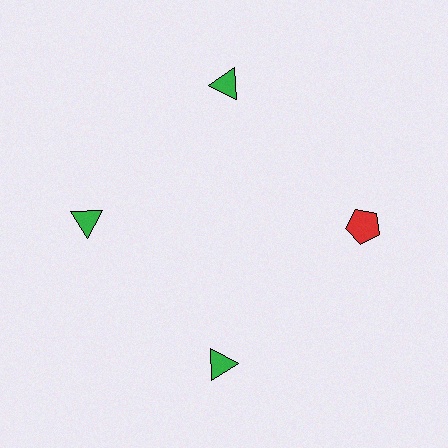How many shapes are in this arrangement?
There are 4 shapes arranged in a ring pattern.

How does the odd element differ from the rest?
It differs in both color (red instead of green) and shape (pentagon instead of triangle).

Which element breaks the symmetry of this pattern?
The red pentagon at roughly the 3 o'clock position breaks the symmetry. All other shapes are green triangles.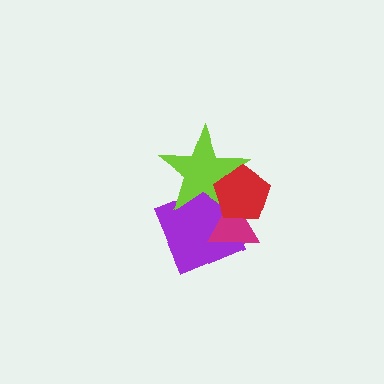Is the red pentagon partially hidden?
No, no other shape covers it.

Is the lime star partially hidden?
Yes, it is partially covered by another shape.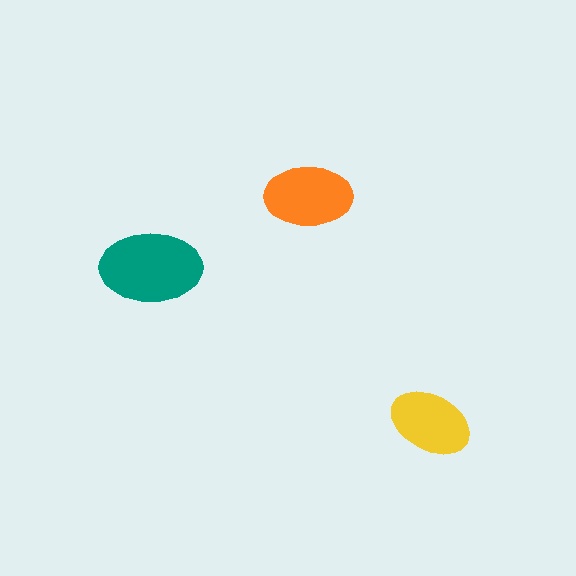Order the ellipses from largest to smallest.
the teal one, the orange one, the yellow one.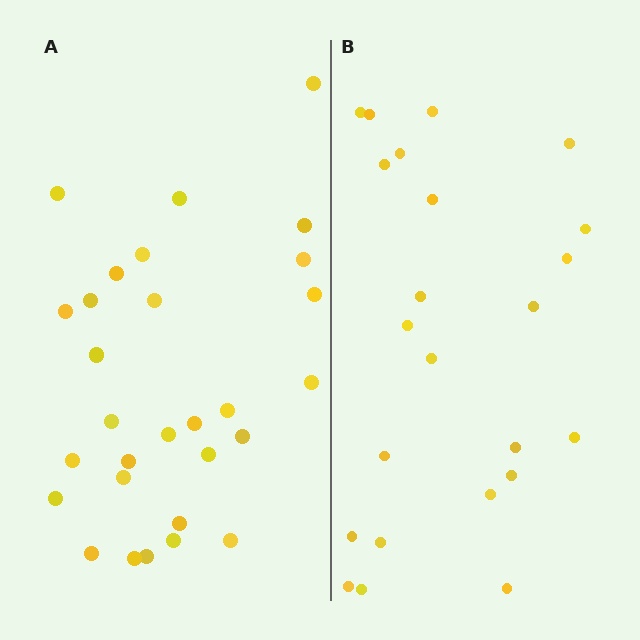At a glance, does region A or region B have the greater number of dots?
Region A (the left region) has more dots.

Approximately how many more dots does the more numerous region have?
Region A has about 6 more dots than region B.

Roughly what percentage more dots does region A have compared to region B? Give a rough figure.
About 25% more.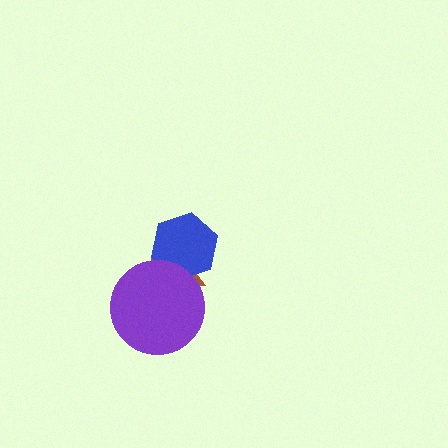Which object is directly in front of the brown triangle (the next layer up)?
The blue hexagon is directly in front of the brown triangle.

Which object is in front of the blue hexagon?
The purple circle is in front of the blue hexagon.